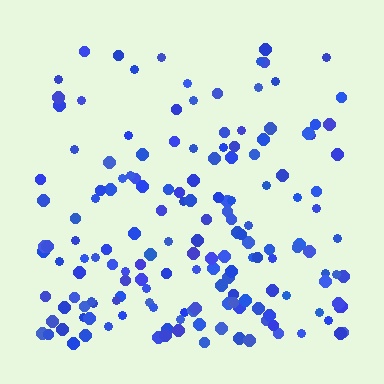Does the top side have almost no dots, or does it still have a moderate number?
Still a moderate number, just noticeably fewer than the bottom.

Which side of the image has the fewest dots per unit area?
The top.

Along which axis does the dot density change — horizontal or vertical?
Vertical.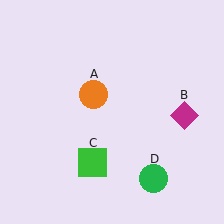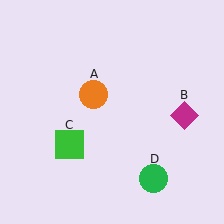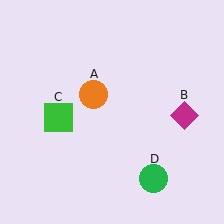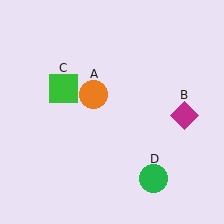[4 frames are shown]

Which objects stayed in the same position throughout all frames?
Orange circle (object A) and magenta diamond (object B) and green circle (object D) remained stationary.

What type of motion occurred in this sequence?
The green square (object C) rotated clockwise around the center of the scene.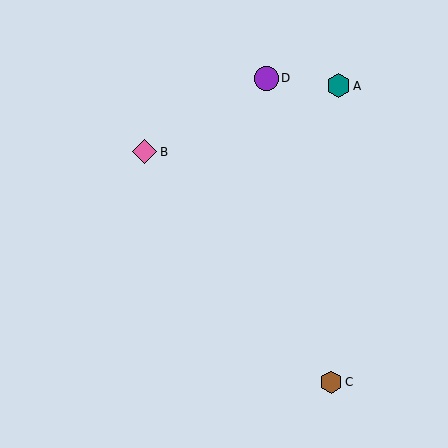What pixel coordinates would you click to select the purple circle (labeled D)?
Click at (266, 78) to select the purple circle D.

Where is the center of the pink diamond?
The center of the pink diamond is at (145, 152).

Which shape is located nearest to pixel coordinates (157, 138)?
The pink diamond (labeled B) at (145, 152) is nearest to that location.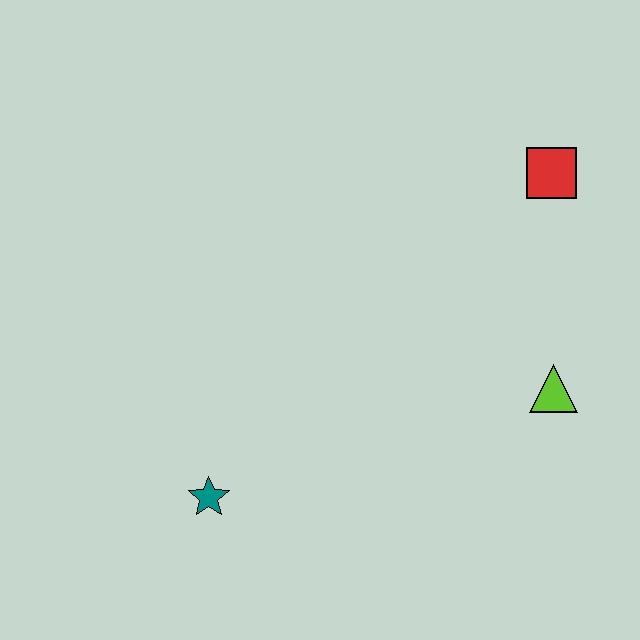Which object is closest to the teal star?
The lime triangle is closest to the teal star.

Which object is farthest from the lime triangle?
The teal star is farthest from the lime triangle.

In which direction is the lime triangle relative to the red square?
The lime triangle is below the red square.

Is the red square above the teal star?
Yes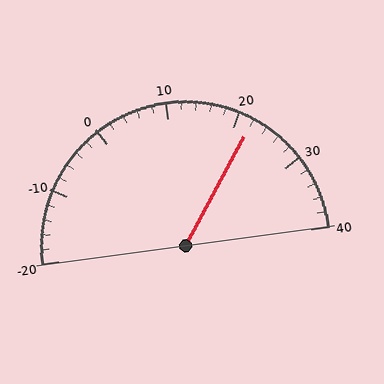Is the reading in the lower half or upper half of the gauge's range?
The reading is in the upper half of the range (-20 to 40).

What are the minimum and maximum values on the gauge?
The gauge ranges from -20 to 40.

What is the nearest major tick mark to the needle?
The nearest major tick mark is 20.